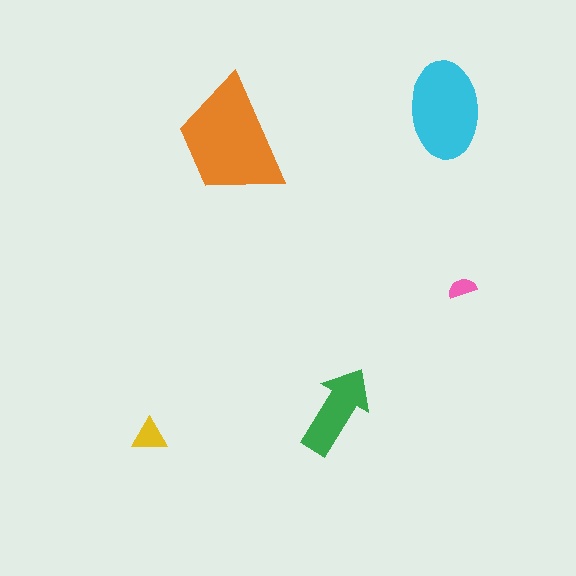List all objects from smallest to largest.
The pink semicircle, the yellow triangle, the green arrow, the cyan ellipse, the orange trapezoid.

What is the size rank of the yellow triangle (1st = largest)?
4th.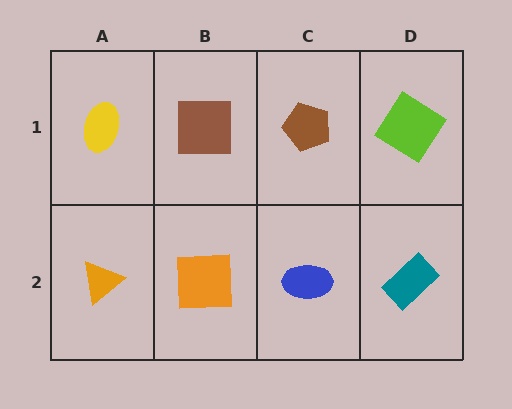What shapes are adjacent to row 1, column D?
A teal rectangle (row 2, column D), a brown pentagon (row 1, column C).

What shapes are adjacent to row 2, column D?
A lime diamond (row 1, column D), a blue ellipse (row 2, column C).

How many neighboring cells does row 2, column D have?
2.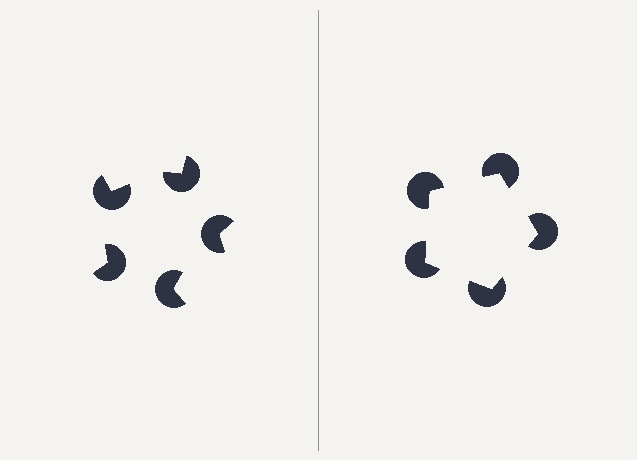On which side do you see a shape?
An illusory pentagon appears on the right side. On the left side the wedge cuts are rotated, so no coherent shape forms.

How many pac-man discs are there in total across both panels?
10 — 5 on each side.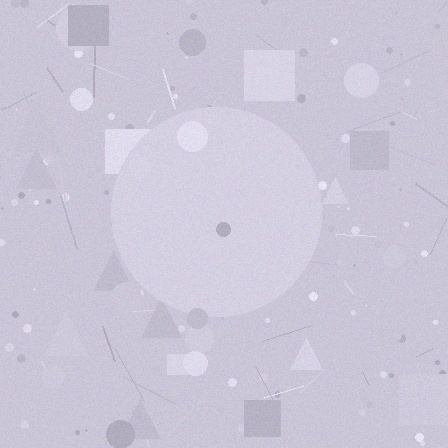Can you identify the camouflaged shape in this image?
The camouflaged shape is a circle.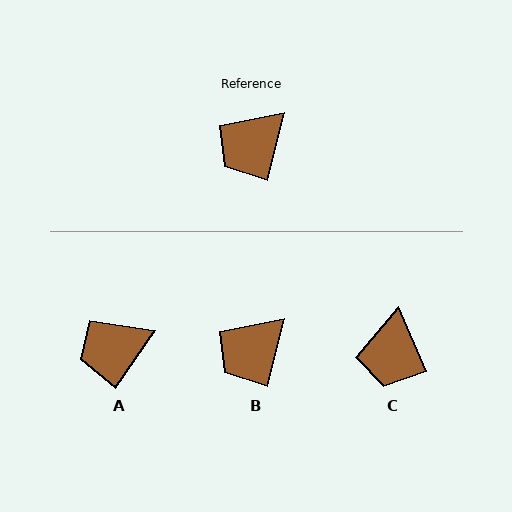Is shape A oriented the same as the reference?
No, it is off by about 20 degrees.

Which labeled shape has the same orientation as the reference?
B.